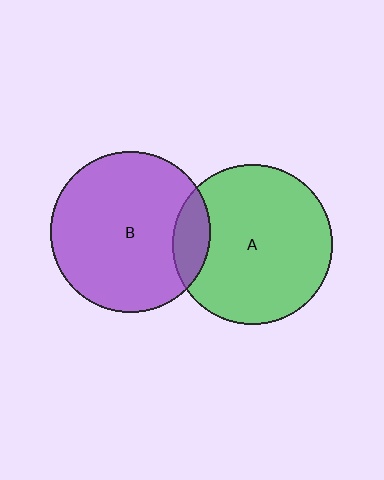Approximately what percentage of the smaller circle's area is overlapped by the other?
Approximately 15%.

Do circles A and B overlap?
Yes.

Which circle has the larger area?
Circle B (purple).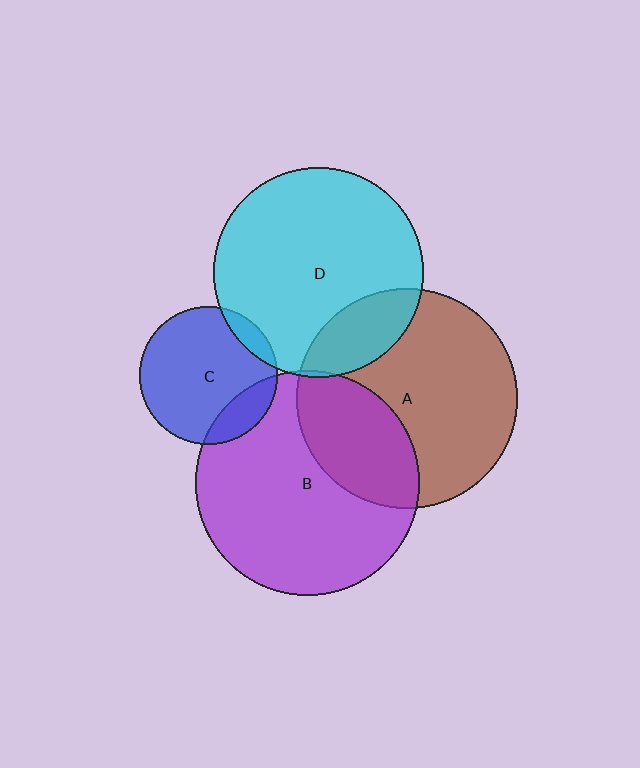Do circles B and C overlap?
Yes.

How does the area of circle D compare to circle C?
Approximately 2.3 times.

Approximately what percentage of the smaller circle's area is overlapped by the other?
Approximately 15%.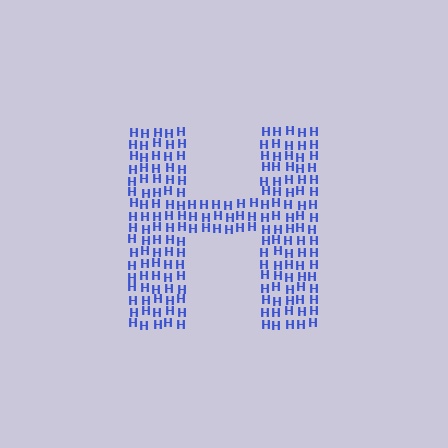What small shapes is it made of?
It is made of small letter H's.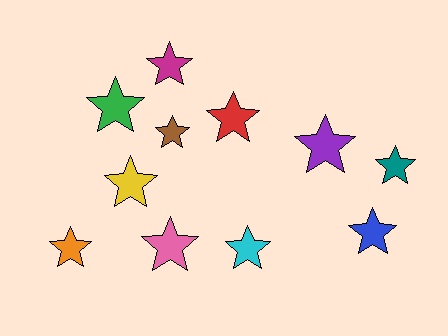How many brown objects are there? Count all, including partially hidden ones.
There is 1 brown object.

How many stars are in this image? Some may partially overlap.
There are 11 stars.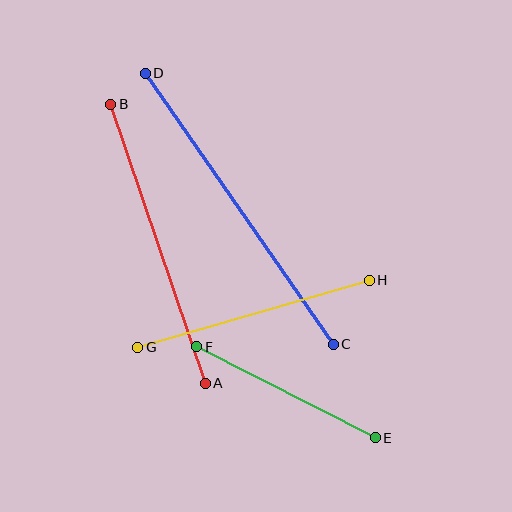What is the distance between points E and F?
The distance is approximately 200 pixels.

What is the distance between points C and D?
The distance is approximately 330 pixels.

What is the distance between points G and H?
The distance is approximately 241 pixels.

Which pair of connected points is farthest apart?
Points C and D are farthest apart.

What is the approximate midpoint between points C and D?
The midpoint is at approximately (239, 209) pixels.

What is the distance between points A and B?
The distance is approximately 295 pixels.